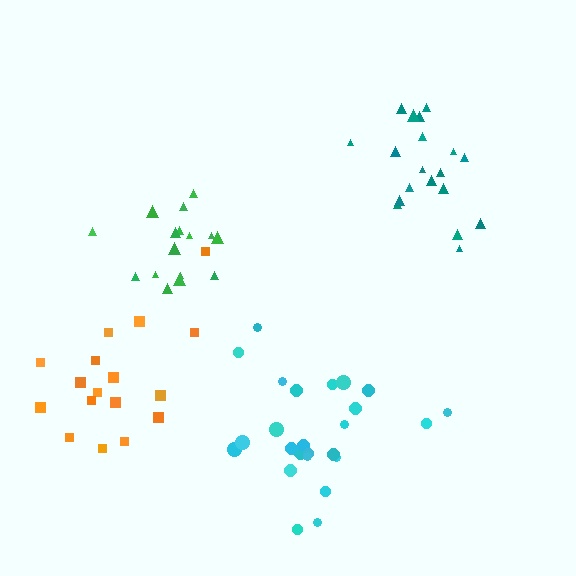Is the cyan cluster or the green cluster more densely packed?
Green.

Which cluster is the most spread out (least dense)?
Orange.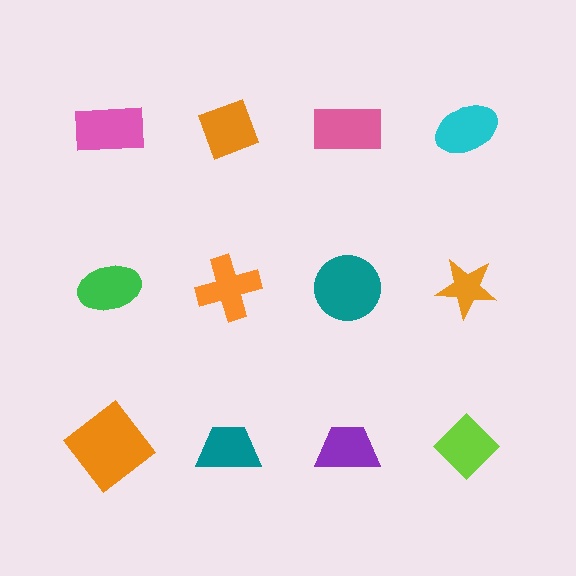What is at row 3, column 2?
A teal trapezoid.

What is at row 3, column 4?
A lime diamond.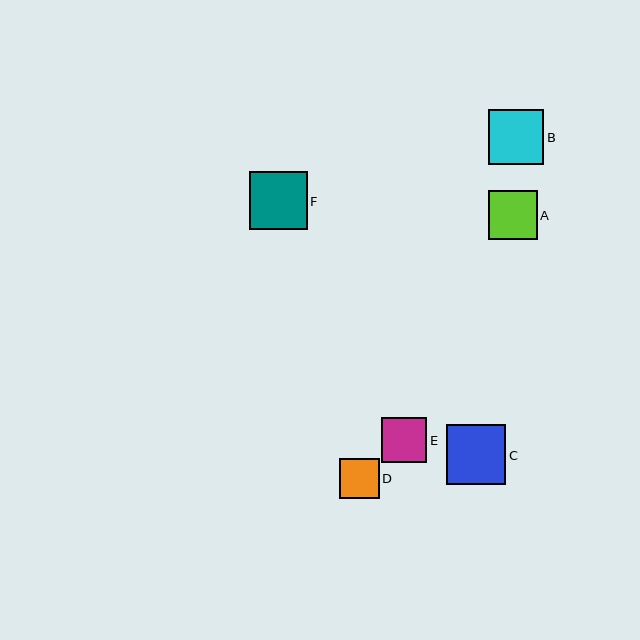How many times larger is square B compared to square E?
Square B is approximately 1.2 times the size of square E.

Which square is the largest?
Square C is the largest with a size of approximately 60 pixels.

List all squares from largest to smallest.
From largest to smallest: C, F, B, A, E, D.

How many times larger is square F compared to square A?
Square F is approximately 1.2 times the size of square A.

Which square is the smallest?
Square D is the smallest with a size of approximately 40 pixels.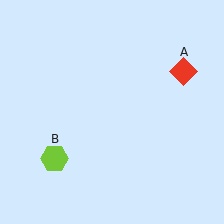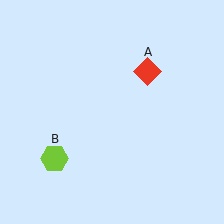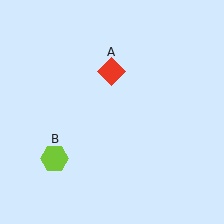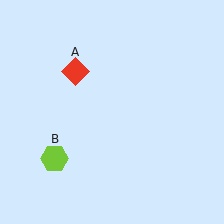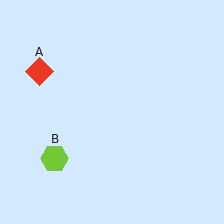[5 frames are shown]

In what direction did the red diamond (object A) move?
The red diamond (object A) moved left.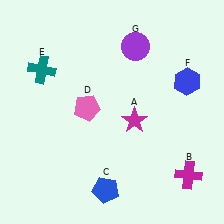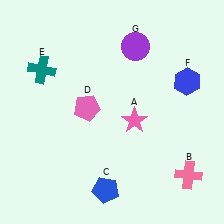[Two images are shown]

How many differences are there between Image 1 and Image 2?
There are 2 differences between the two images.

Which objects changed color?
A changed from magenta to pink. B changed from magenta to pink.